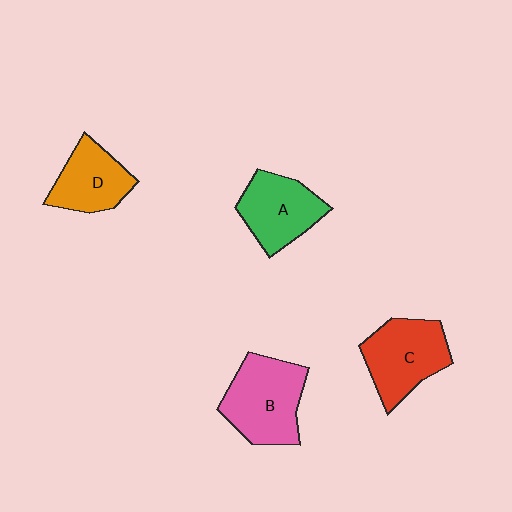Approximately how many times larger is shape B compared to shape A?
Approximately 1.2 times.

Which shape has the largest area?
Shape B (pink).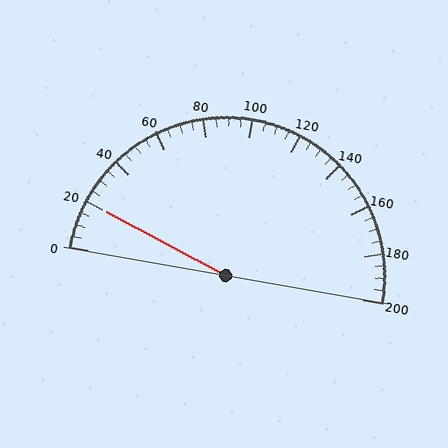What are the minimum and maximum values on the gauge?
The gauge ranges from 0 to 200.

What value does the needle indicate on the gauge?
The needle indicates approximately 20.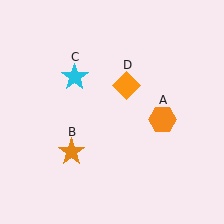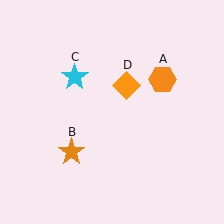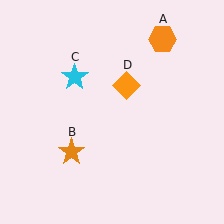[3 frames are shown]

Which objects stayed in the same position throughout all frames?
Orange star (object B) and cyan star (object C) and orange diamond (object D) remained stationary.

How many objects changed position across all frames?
1 object changed position: orange hexagon (object A).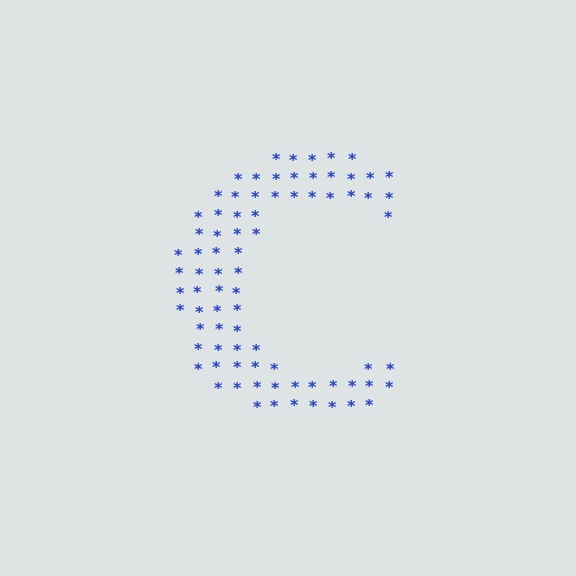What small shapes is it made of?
It is made of small asterisks.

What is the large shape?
The large shape is the letter C.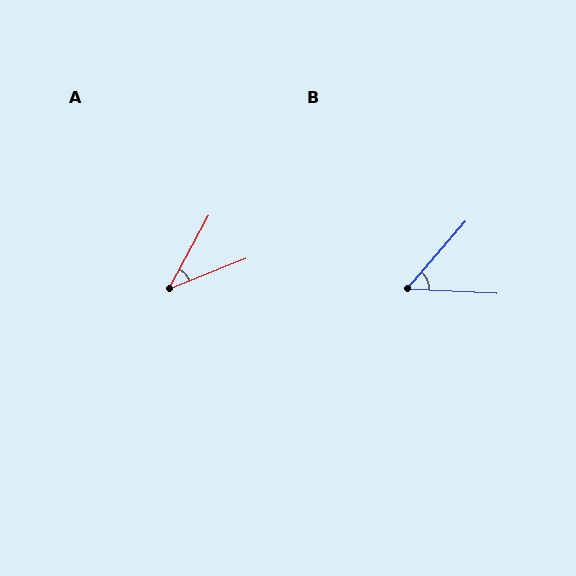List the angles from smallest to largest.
A (39°), B (52°).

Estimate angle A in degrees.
Approximately 39 degrees.